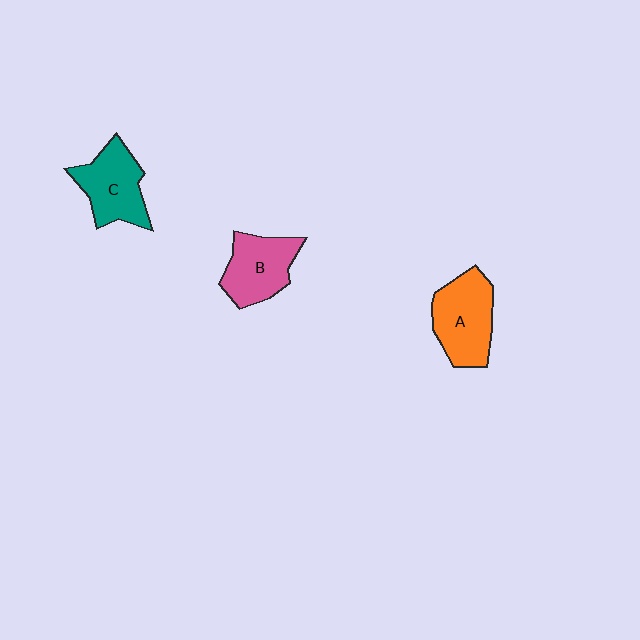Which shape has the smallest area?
Shape B (pink).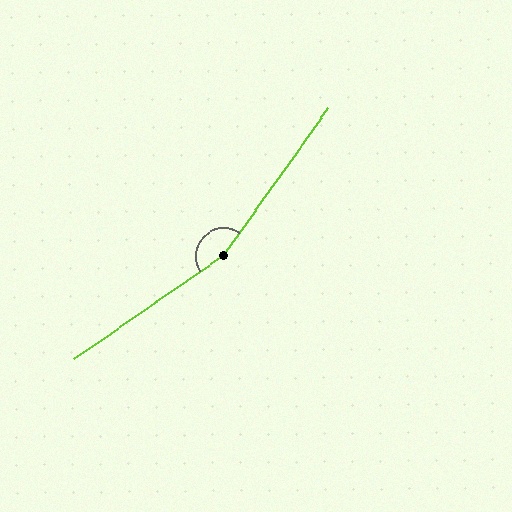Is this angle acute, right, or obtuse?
It is obtuse.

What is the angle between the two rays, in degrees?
Approximately 160 degrees.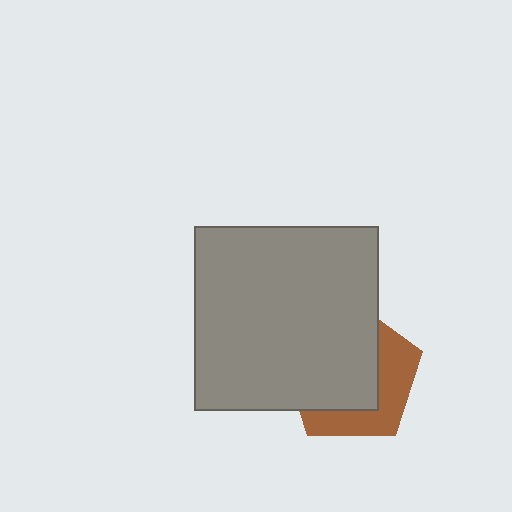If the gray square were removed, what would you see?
You would see the complete brown pentagon.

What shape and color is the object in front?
The object in front is a gray square.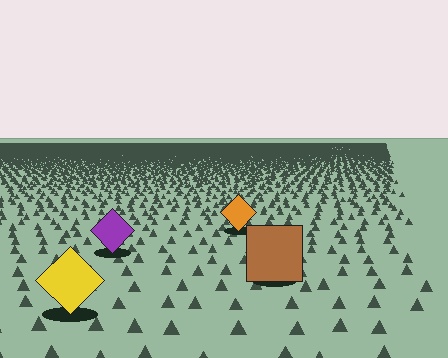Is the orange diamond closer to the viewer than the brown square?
No. The brown square is closer — you can tell from the texture gradient: the ground texture is coarser near it.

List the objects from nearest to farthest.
From nearest to farthest: the yellow diamond, the brown square, the purple diamond, the orange diamond.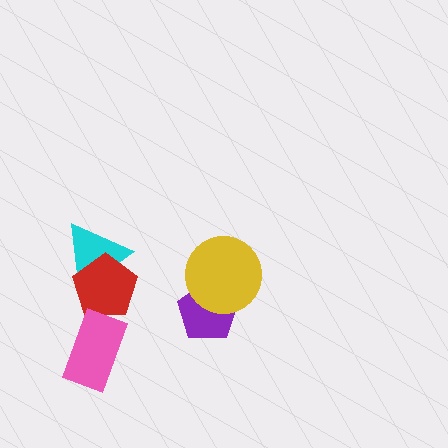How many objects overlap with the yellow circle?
1 object overlaps with the yellow circle.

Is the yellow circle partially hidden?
No, no other shape covers it.